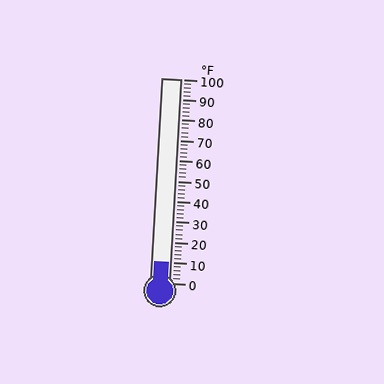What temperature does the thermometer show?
The thermometer shows approximately 10°F.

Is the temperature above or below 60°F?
The temperature is below 60°F.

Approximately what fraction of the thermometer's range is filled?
The thermometer is filled to approximately 10% of its range.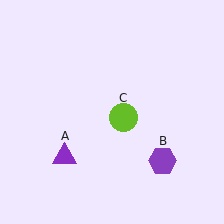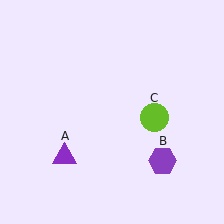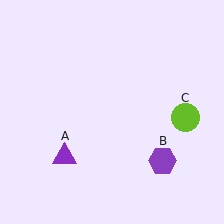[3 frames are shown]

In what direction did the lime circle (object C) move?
The lime circle (object C) moved right.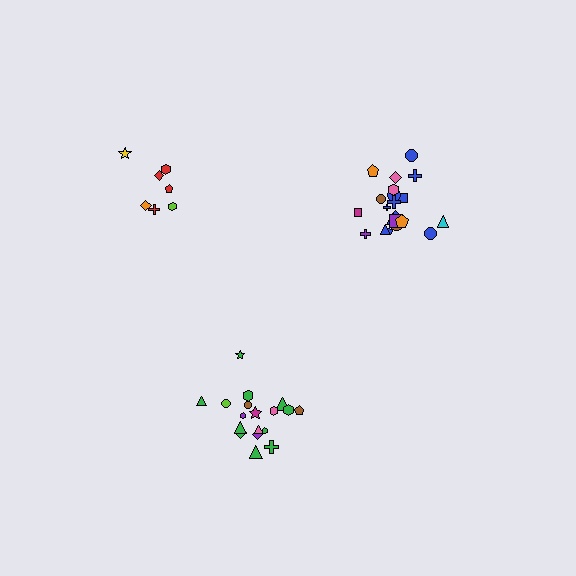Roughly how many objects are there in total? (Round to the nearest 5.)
Roughly 45 objects in total.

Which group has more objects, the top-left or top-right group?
The top-right group.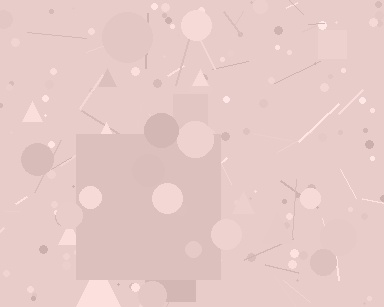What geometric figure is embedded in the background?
A square is embedded in the background.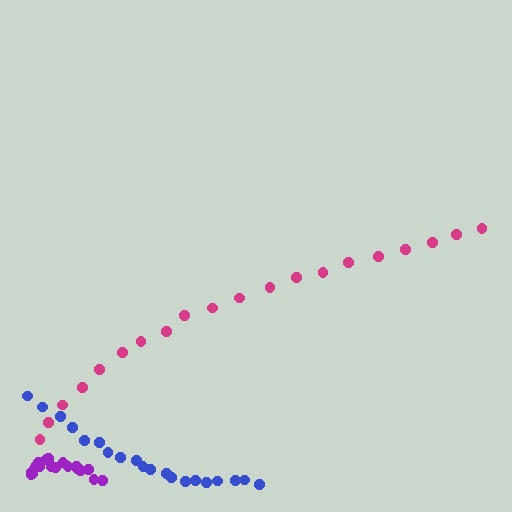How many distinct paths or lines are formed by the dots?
There are 3 distinct paths.